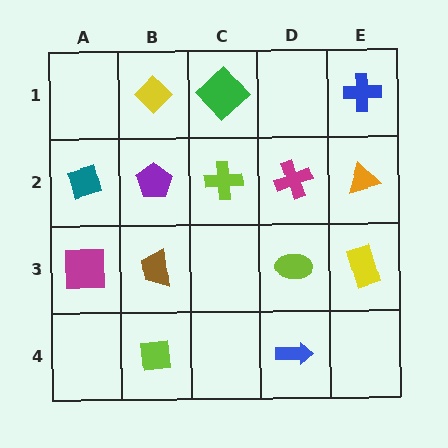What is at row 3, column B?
A brown trapezoid.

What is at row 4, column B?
A lime square.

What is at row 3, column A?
A magenta square.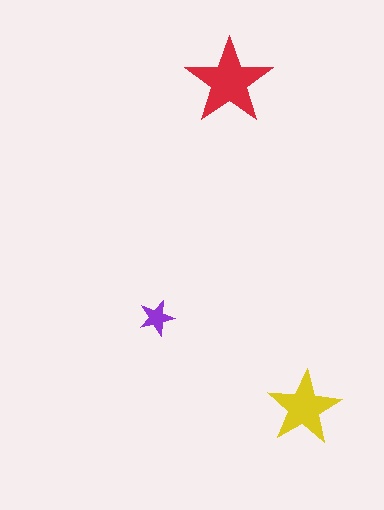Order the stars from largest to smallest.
the red one, the yellow one, the purple one.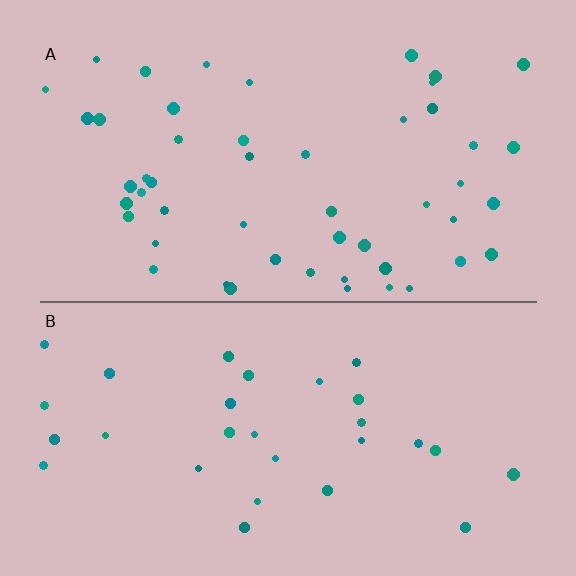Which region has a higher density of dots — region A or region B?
A (the top).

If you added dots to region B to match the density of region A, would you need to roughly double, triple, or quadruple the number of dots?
Approximately double.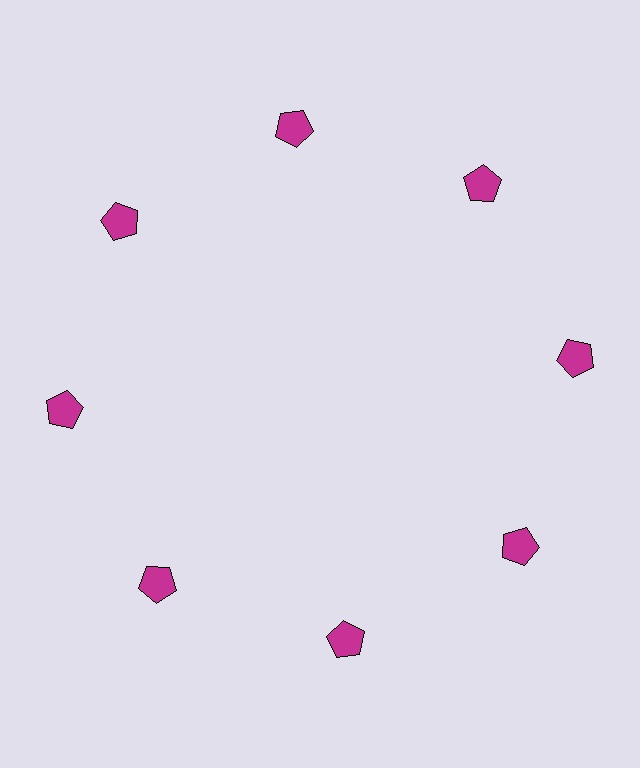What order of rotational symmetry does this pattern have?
This pattern has 8-fold rotational symmetry.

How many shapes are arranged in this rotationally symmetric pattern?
There are 8 shapes, arranged in 8 groups of 1.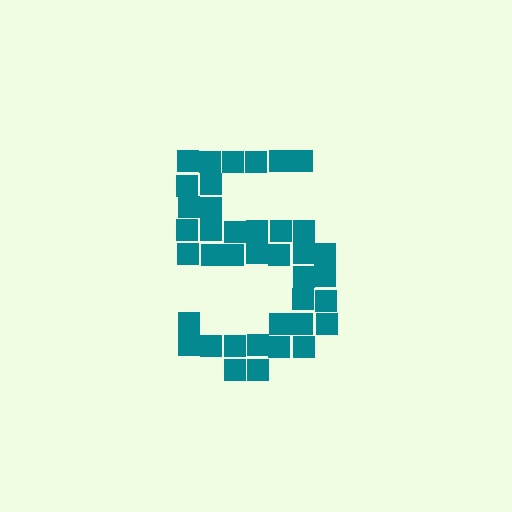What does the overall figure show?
The overall figure shows the digit 5.